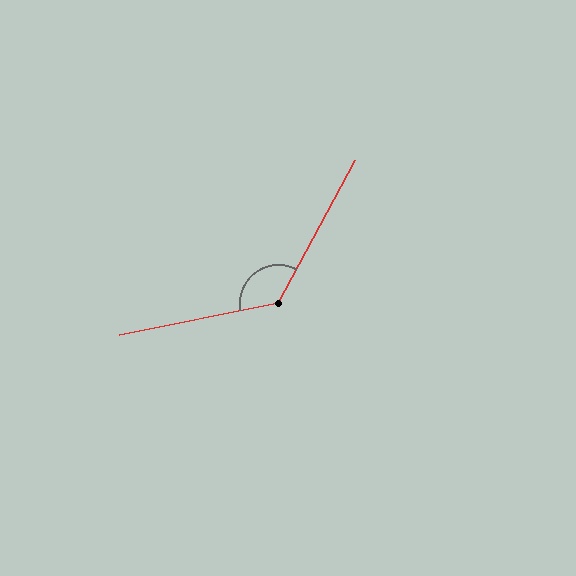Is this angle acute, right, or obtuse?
It is obtuse.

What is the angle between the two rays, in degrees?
Approximately 130 degrees.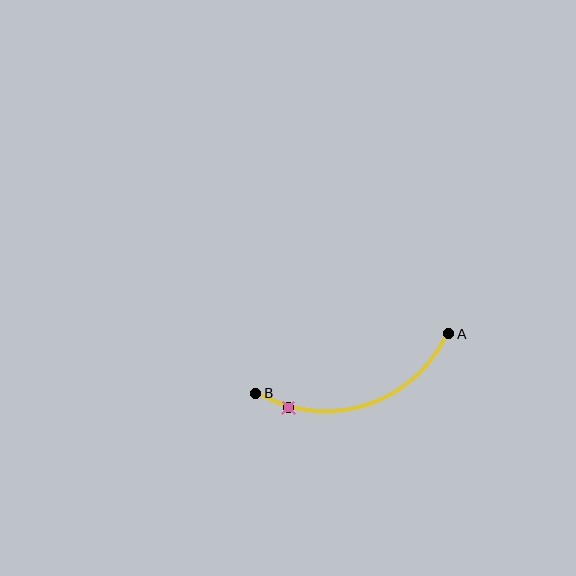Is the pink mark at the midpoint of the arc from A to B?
No. The pink mark lies on the arc but is closer to endpoint B. The arc midpoint would be at the point on the curve equidistant along the arc from both A and B.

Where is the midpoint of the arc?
The arc midpoint is the point on the curve farthest from the straight line joining A and B. It sits below that line.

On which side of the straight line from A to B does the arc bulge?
The arc bulges below the straight line connecting A and B.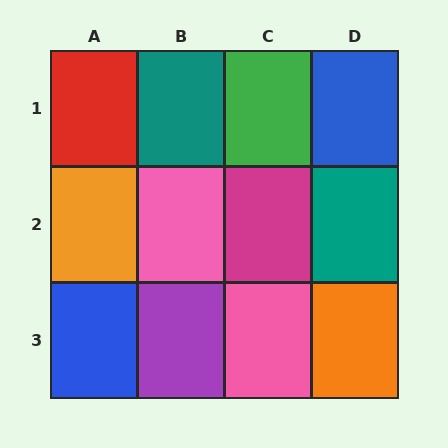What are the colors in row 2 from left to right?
Orange, pink, magenta, teal.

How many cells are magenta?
1 cell is magenta.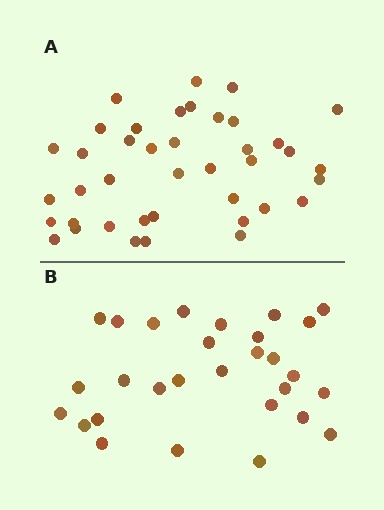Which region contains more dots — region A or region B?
Region A (the top region) has more dots.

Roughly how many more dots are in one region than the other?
Region A has roughly 12 or so more dots than region B.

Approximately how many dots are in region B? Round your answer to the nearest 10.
About 30 dots. (The exact count is 29, which rounds to 30.)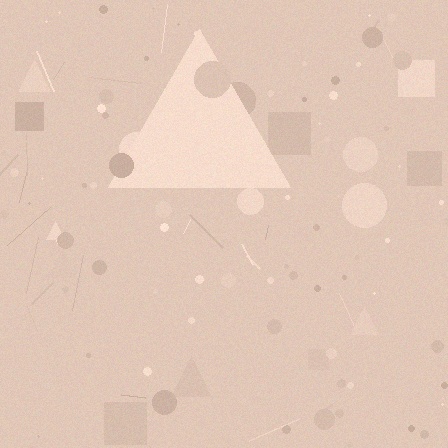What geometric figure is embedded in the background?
A triangle is embedded in the background.